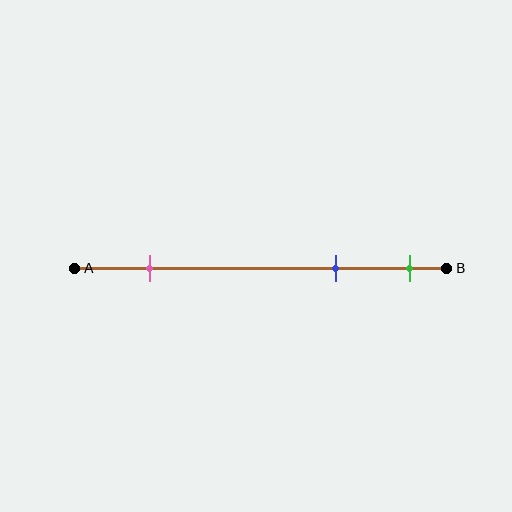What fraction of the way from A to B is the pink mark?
The pink mark is approximately 20% (0.2) of the way from A to B.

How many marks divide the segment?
There are 3 marks dividing the segment.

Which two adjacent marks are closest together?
The blue and green marks are the closest adjacent pair.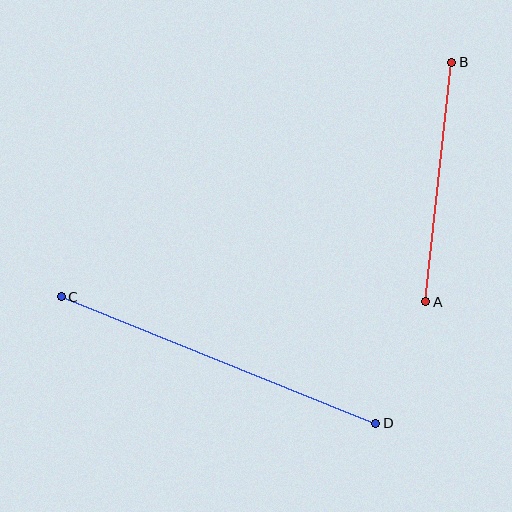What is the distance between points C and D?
The distance is approximately 339 pixels.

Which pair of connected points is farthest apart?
Points C and D are farthest apart.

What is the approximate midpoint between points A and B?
The midpoint is at approximately (439, 182) pixels.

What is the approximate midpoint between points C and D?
The midpoint is at approximately (219, 360) pixels.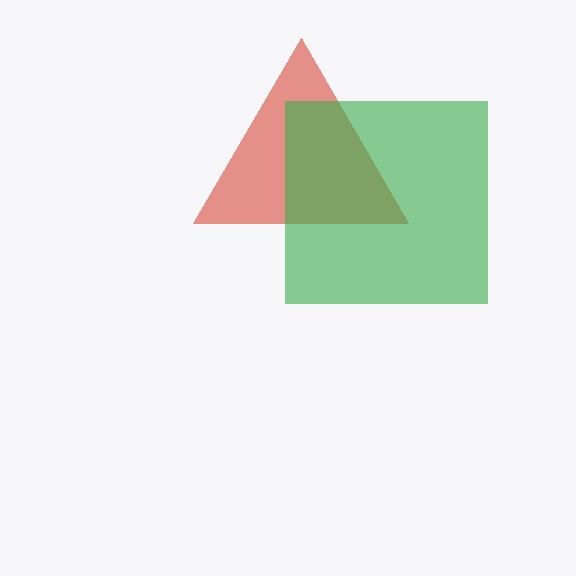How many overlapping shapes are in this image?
There are 2 overlapping shapes in the image.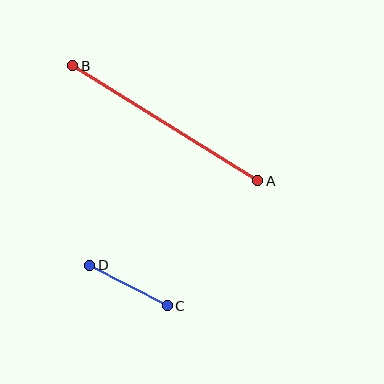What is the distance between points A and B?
The distance is approximately 218 pixels.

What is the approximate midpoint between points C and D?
The midpoint is at approximately (128, 286) pixels.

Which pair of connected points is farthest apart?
Points A and B are farthest apart.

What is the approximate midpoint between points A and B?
The midpoint is at approximately (165, 123) pixels.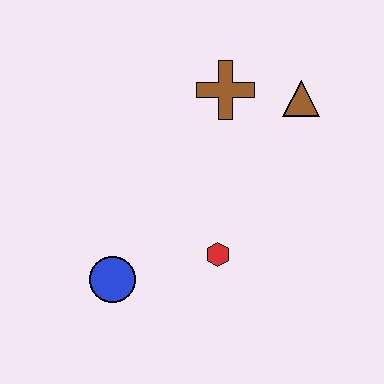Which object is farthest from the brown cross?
The blue circle is farthest from the brown cross.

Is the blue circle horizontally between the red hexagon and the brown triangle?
No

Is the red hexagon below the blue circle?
No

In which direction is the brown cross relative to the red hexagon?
The brown cross is above the red hexagon.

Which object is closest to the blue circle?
The red hexagon is closest to the blue circle.